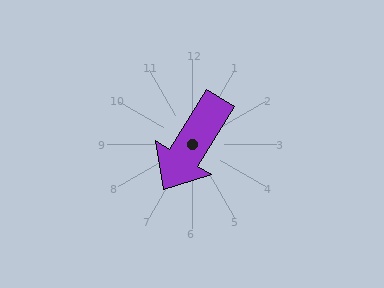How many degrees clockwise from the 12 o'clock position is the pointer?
Approximately 212 degrees.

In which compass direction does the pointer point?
Southwest.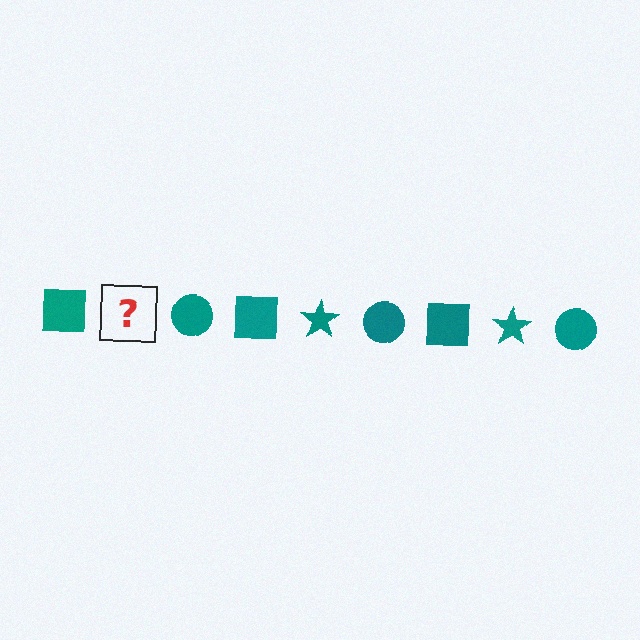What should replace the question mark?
The question mark should be replaced with a teal star.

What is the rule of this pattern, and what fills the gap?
The rule is that the pattern cycles through square, star, circle shapes in teal. The gap should be filled with a teal star.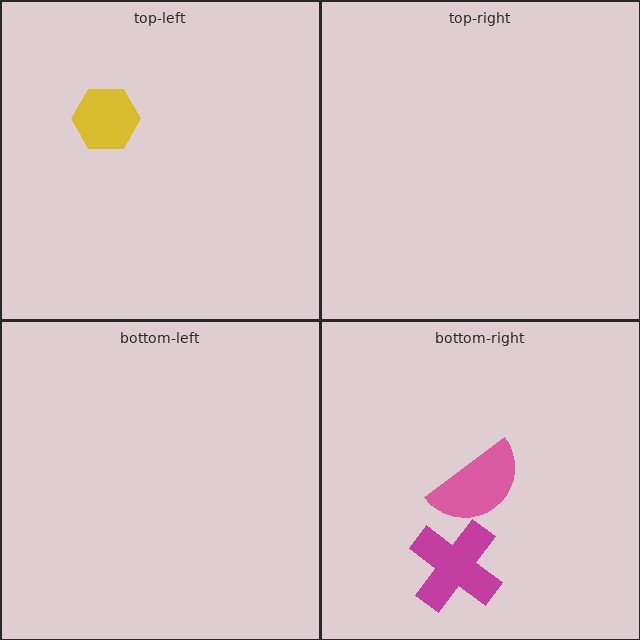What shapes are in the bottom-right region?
The pink semicircle, the magenta cross.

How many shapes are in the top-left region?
1.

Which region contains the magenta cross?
The bottom-right region.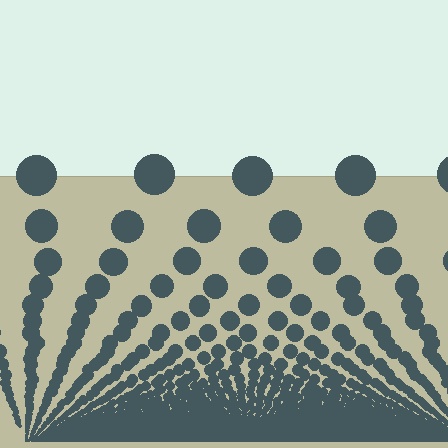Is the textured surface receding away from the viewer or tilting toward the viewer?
The surface appears to tilt toward the viewer. Texture elements get larger and sparser toward the top.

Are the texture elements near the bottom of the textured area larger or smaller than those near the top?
Smaller. The gradient is inverted — elements near the bottom are smaller and denser.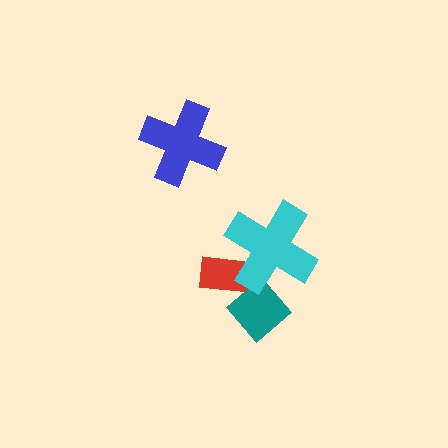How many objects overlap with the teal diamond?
2 objects overlap with the teal diamond.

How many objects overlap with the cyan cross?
2 objects overlap with the cyan cross.